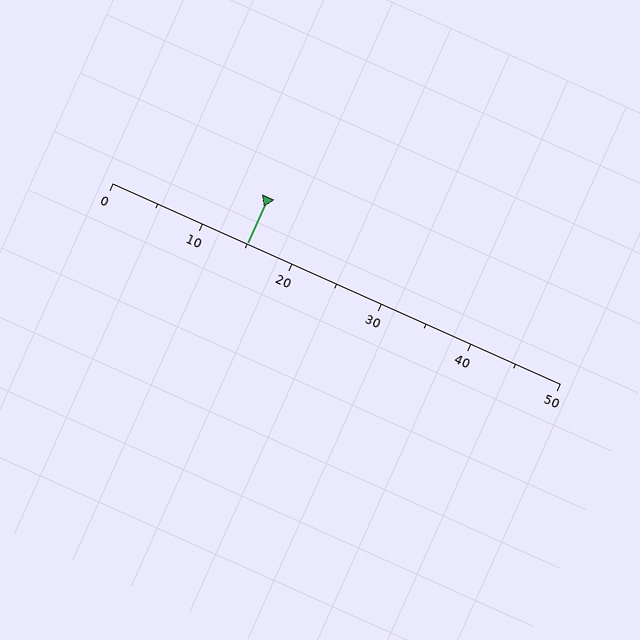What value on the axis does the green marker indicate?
The marker indicates approximately 15.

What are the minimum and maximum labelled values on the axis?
The axis runs from 0 to 50.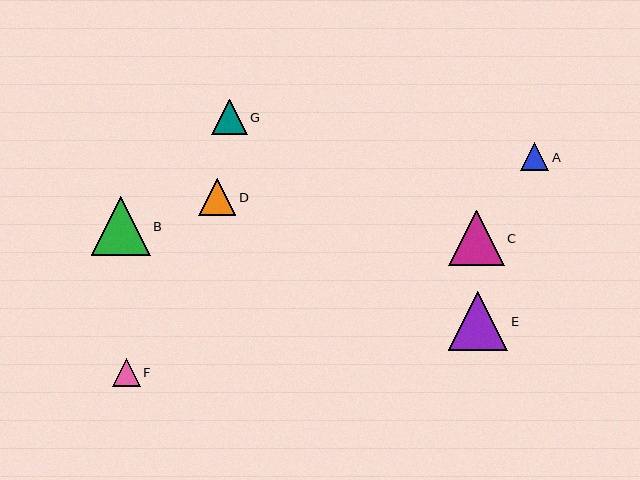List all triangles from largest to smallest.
From largest to smallest: E, B, C, D, G, F, A.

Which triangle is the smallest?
Triangle A is the smallest with a size of approximately 28 pixels.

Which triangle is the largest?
Triangle E is the largest with a size of approximately 60 pixels.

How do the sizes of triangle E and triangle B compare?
Triangle E and triangle B are approximately the same size.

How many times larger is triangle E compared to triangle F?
Triangle E is approximately 2.1 times the size of triangle F.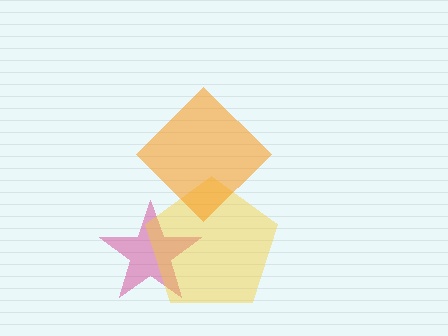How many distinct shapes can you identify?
There are 3 distinct shapes: a magenta star, a yellow pentagon, an orange diamond.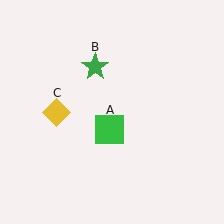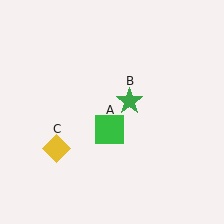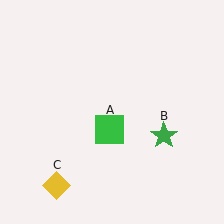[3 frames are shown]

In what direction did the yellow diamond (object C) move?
The yellow diamond (object C) moved down.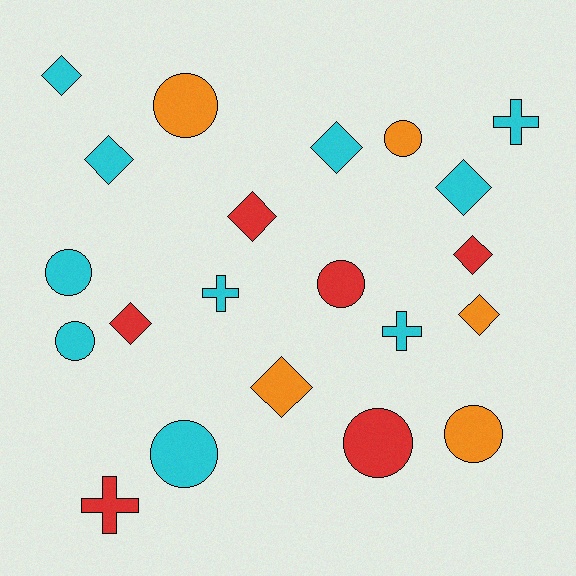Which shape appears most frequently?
Diamond, with 9 objects.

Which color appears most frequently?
Cyan, with 10 objects.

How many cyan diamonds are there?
There are 4 cyan diamonds.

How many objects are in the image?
There are 21 objects.